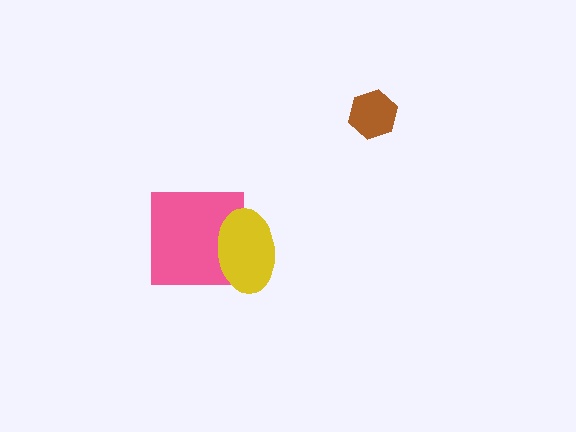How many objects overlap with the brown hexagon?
0 objects overlap with the brown hexagon.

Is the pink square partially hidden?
Yes, it is partially covered by another shape.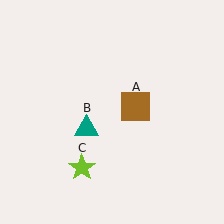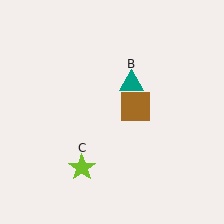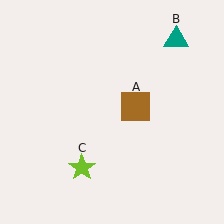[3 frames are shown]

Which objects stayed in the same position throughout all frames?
Brown square (object A) and lime star (object C) remained stationary.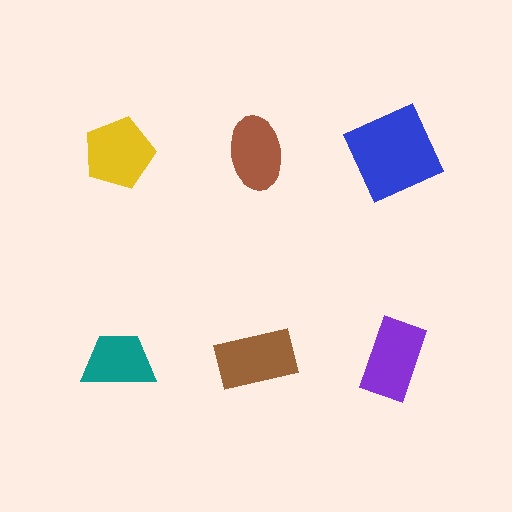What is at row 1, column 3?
A blue square.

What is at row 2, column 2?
A brown rectangle.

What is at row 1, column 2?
A brown ellipse.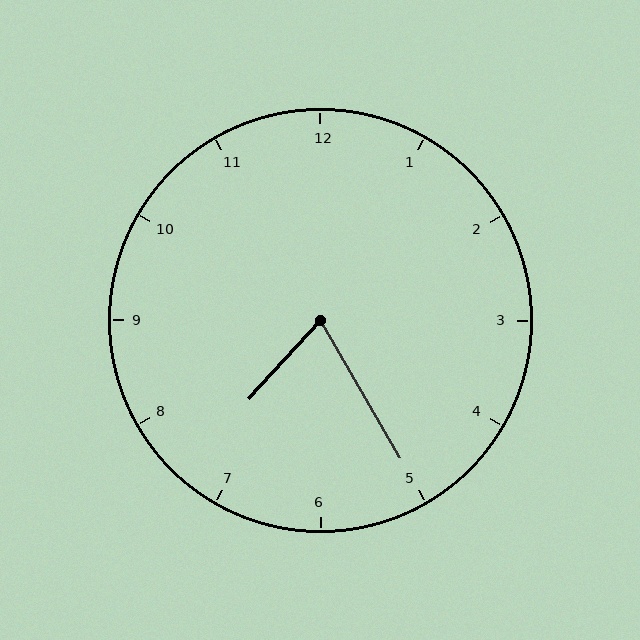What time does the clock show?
7:25.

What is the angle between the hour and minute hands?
Approximately 72 degrees.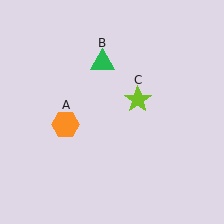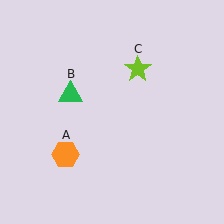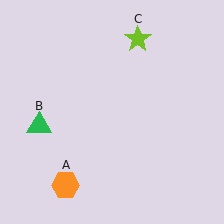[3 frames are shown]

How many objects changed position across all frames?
3 objects changed position: orange hexagon (object A), green triangle (object B), lime star (object C).